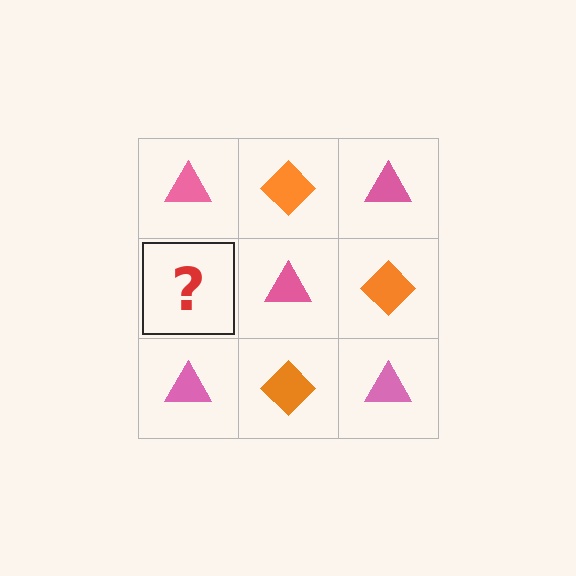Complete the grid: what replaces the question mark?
The question mark should be replaced with an orange diamond.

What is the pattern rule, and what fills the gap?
The rule is that it alternates pink triangle and orange diamond in a checkerboard pattern. The gap should be filled with an orange diamond.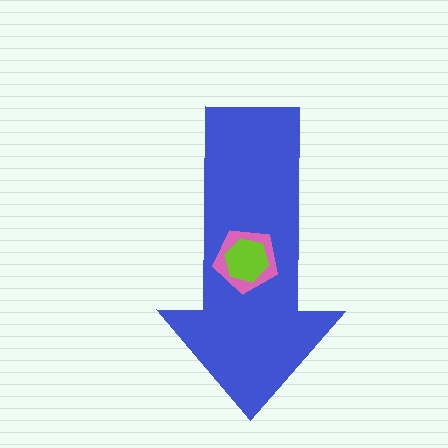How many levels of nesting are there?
3.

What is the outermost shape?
The blue arrow.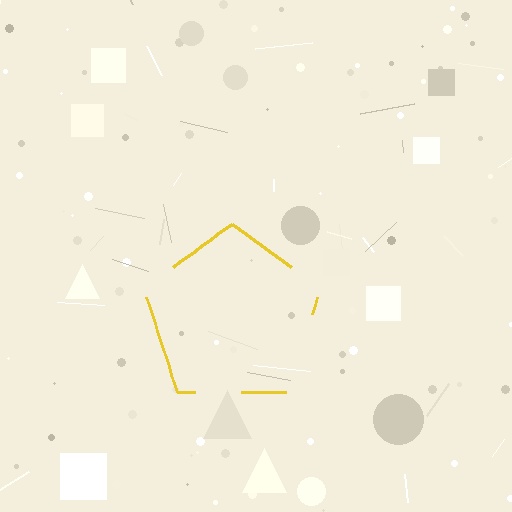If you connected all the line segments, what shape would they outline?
They would outline a pentagon.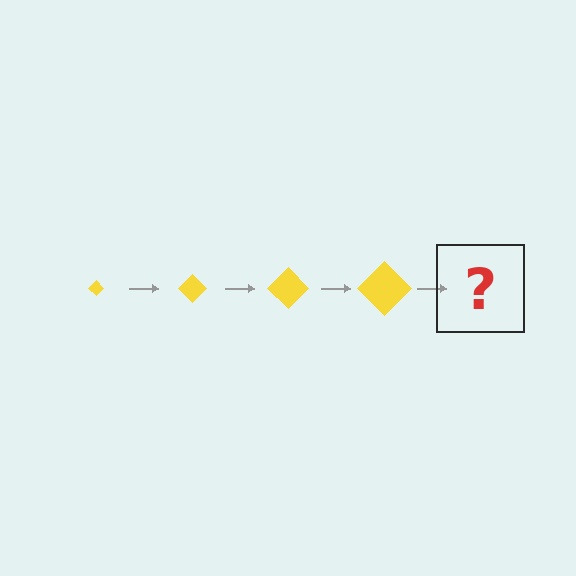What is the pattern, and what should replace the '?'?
The pattern is that the diamond gets progressively larger each step. The '?' should be a yellow diamond, larger than the previous one.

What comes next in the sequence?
The next element should be a yellow diamond, larger than the previous one.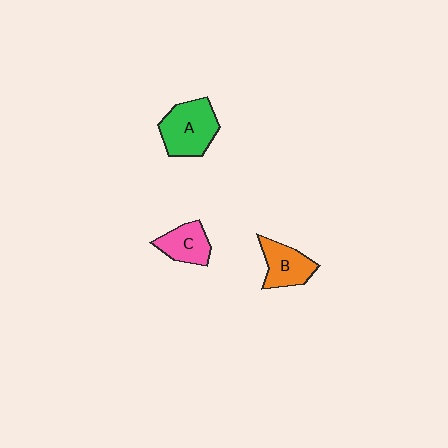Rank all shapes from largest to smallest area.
From largest to smallest: A (green), B (orange), C (pink).